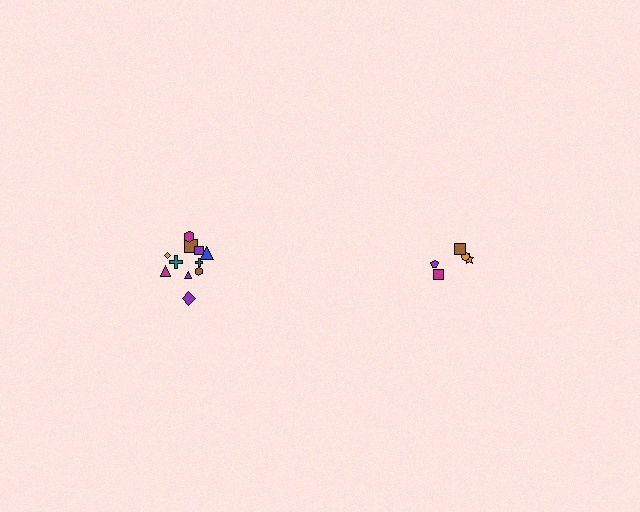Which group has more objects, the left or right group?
The left group.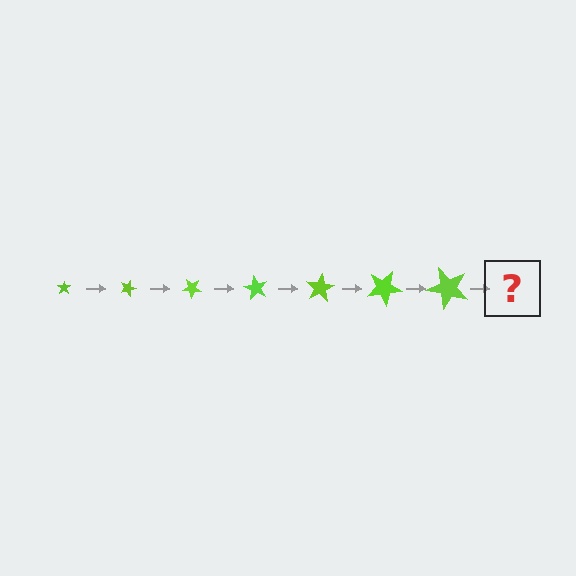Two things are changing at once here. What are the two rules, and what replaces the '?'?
The two rules are that the star grows larger each step and it rotates 20 degrees each step. The '?' should be a star, larger than the previous one and rotated 140 degrees from the start.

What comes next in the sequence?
The next element should be a star, larger than the previous one and rotated 140 degrees from the start.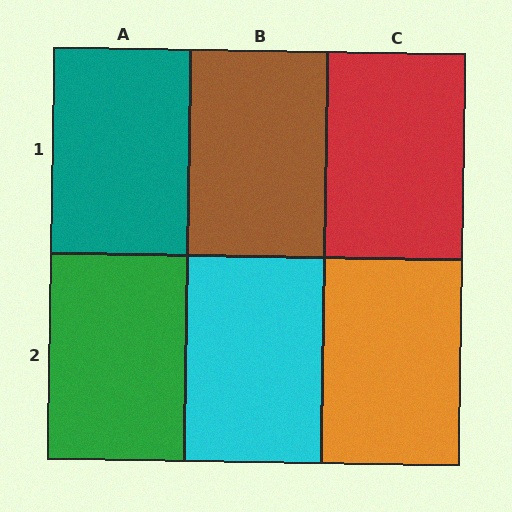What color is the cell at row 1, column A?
Teal.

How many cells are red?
1 cell is red.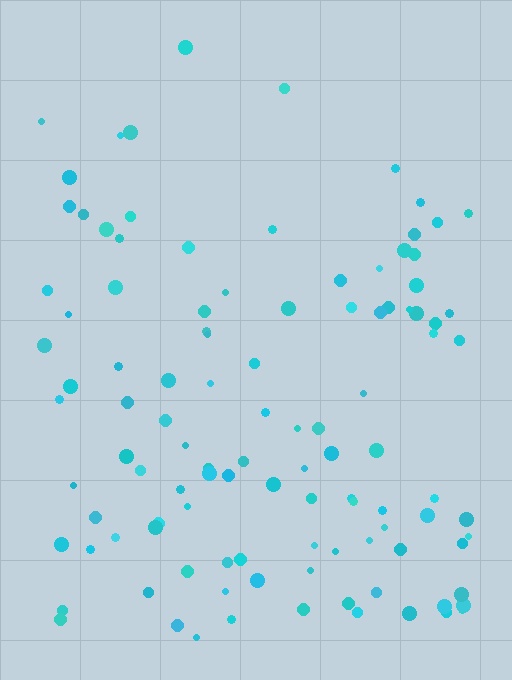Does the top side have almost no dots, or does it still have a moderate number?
Still a moderate number, just noticeably fewer than the bottom.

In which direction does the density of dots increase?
From top to bottom, with the bottom side densest.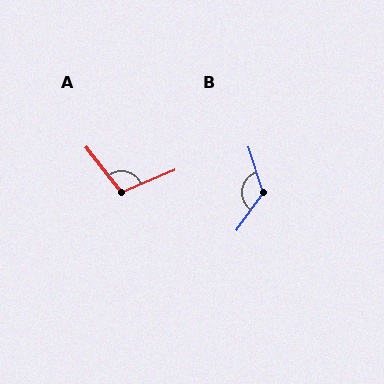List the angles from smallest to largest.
A (105°), B (127°).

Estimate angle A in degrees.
Approximately 105 degrees.